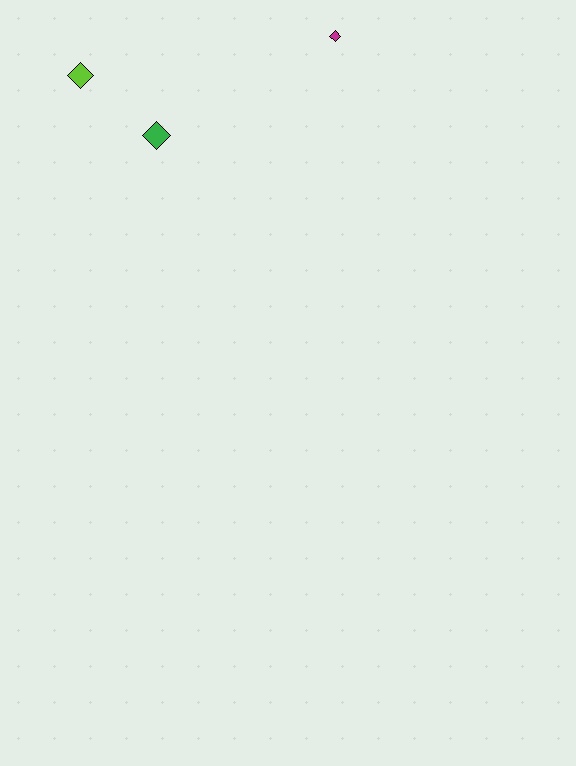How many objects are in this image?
There are 3 objects.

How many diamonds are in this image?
There are 3 diamonds.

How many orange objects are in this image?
There are no orange objects.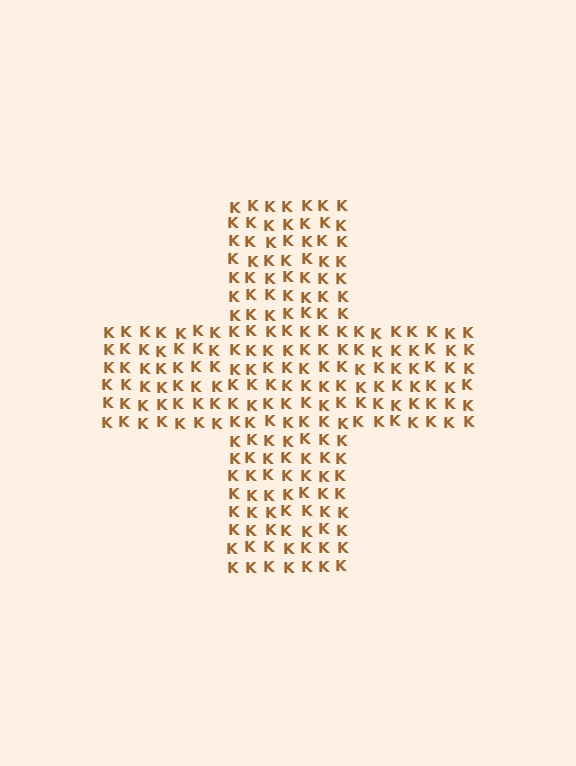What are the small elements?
The small elements are letter K's.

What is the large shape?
The large shape is a cross.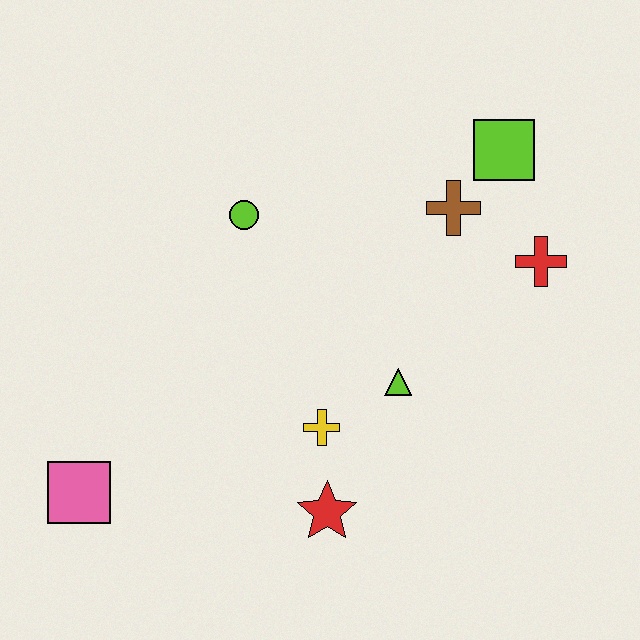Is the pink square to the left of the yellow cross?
Yes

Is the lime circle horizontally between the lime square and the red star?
No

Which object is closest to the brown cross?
The lime square is closest to the brown cross.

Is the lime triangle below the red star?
No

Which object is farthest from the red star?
The lime square is farthest from the red star.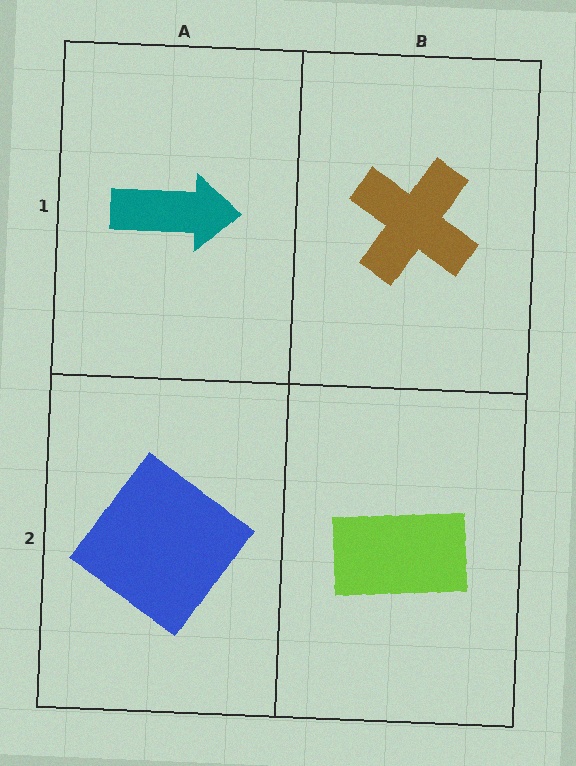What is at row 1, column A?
A teal arrow.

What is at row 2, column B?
A lime rectangle.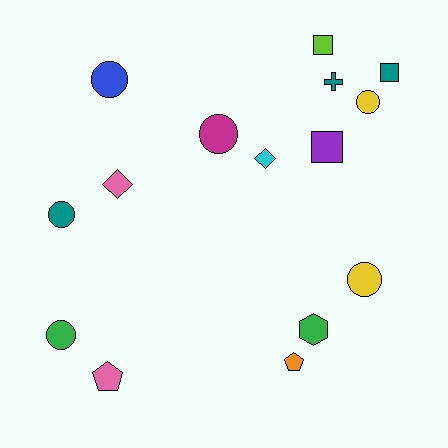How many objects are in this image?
There are 15 objects.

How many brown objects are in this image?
There are no brown objects.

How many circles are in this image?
There are 6 circles.